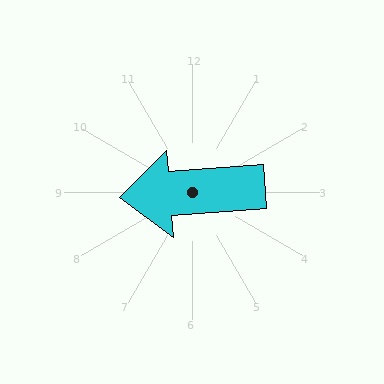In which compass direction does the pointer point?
West.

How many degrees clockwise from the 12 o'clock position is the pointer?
Approximately 266 degrees.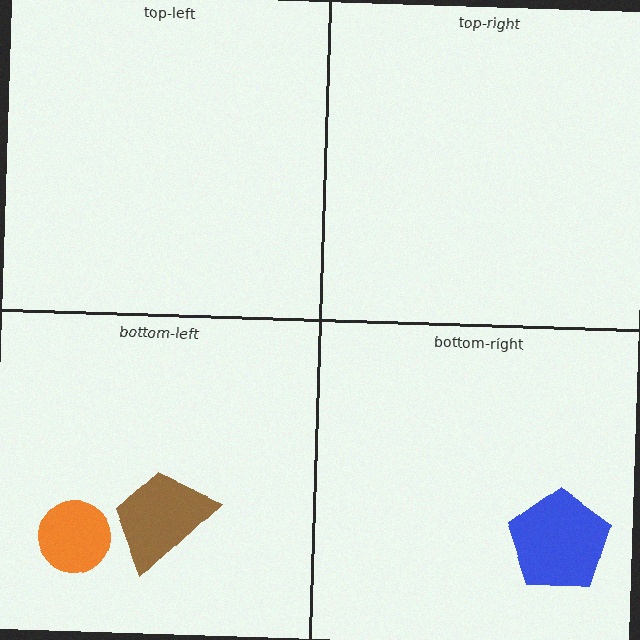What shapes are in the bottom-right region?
The blue pentagon.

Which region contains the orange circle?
The bottom-left region.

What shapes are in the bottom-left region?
The orange circle, the brown trapezoid.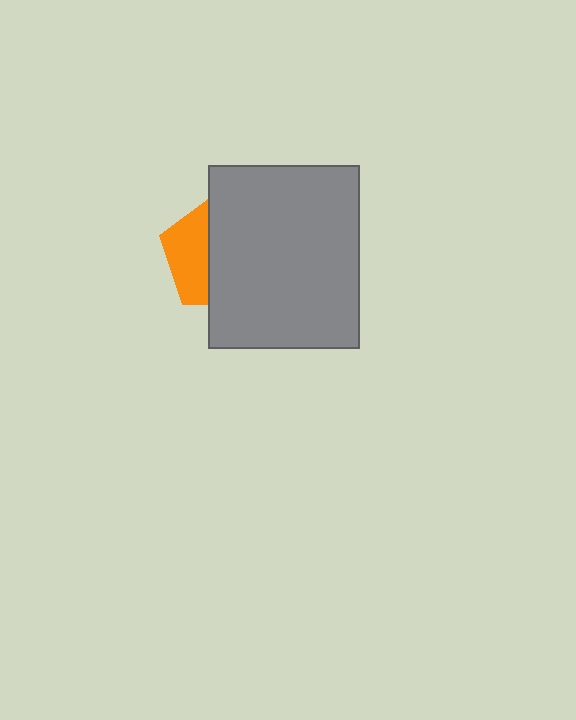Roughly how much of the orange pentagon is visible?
A small part of it is visible (roughly 37%).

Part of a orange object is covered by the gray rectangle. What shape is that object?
It is a pentagon.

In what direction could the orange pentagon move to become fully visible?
The orange pentagon could move left. That would shift it out from behind the gray rectangle entirely.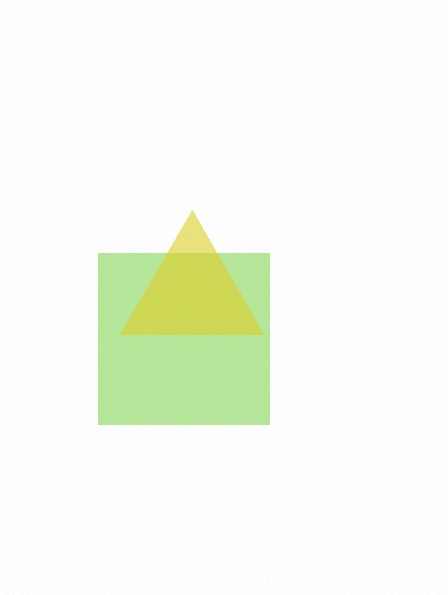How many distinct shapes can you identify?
There are 2 distinct shapes: a lime square, a yellow triangle.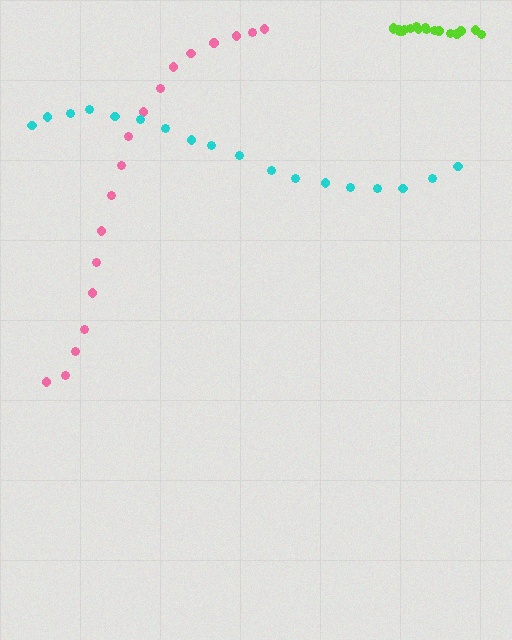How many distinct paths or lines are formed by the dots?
There are 3 distinct paths.